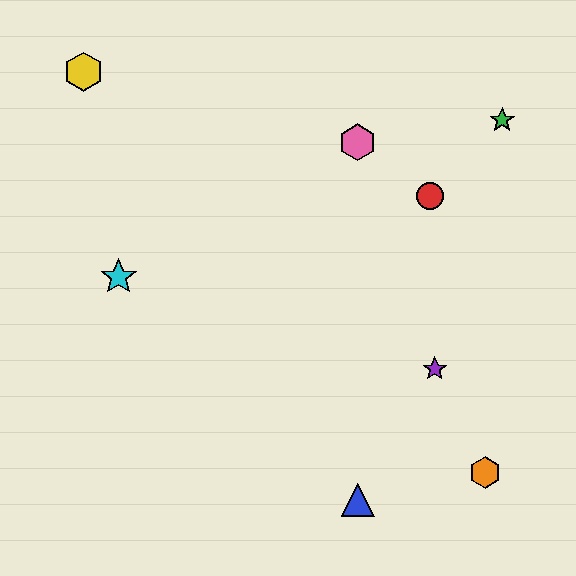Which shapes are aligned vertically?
The blue triangle, the pink hexagon are aligned vertically.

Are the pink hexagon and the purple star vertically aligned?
No, the pink hexagon is at x≈358 and the purple star is at x≈435.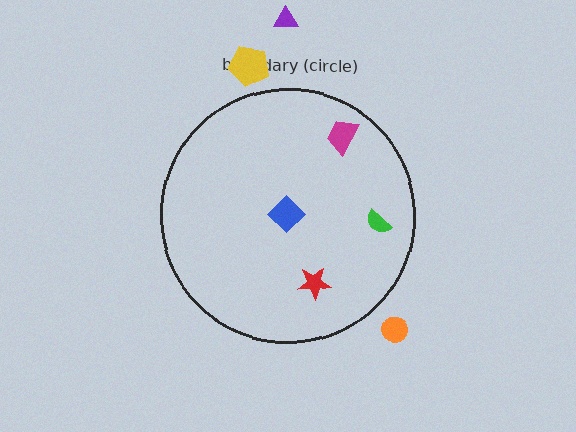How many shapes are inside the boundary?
4 inside, 3 outside.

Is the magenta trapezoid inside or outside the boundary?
Inside.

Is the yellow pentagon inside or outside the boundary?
Outside.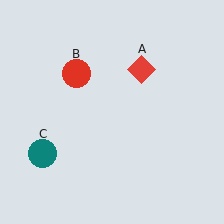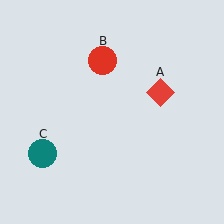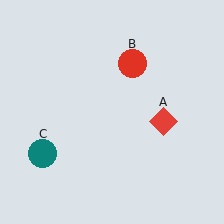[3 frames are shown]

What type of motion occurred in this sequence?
The red diamond (object A), red circle (object B) rotated clockwise around the center of the scene.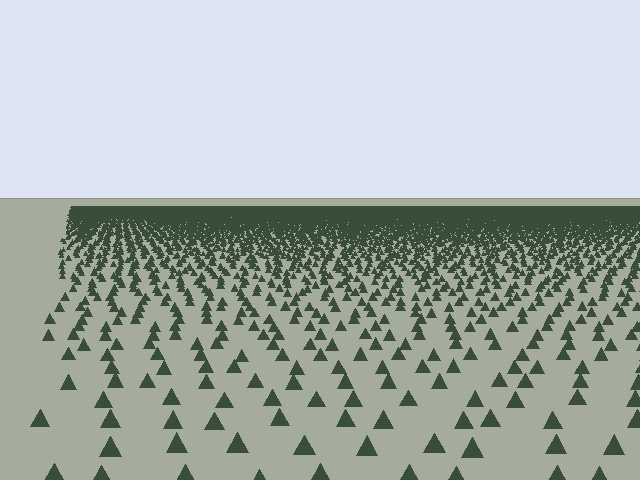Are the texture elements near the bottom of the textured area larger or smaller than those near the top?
Larger. Near the bottom, elements are closer to the viewer and appear at a bigger on-screen size.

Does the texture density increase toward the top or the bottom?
Density increases toward the top.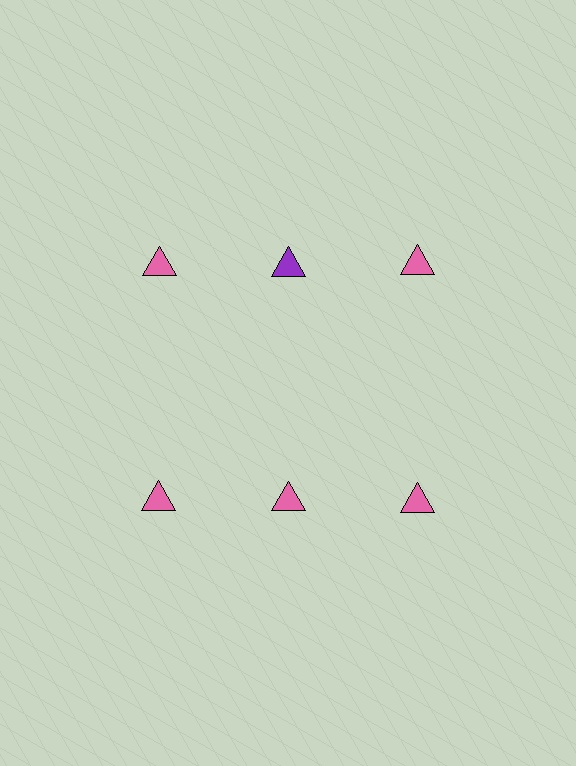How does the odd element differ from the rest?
It has a different color: purple instead of pink.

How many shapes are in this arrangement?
There are 6 shapes arranged in a grid pattern.